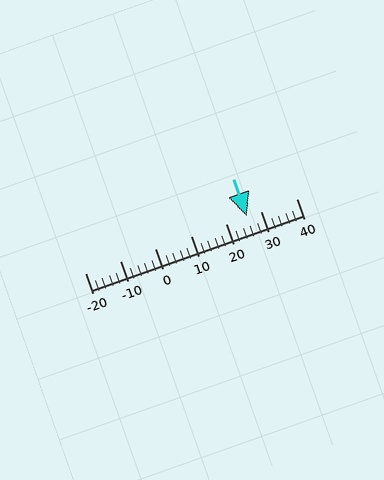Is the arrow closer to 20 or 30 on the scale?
The arrow is closer to 30.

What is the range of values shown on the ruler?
The ruler shows values from -20 to 40.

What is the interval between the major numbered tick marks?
The major tick marks are spaced 10 units apart.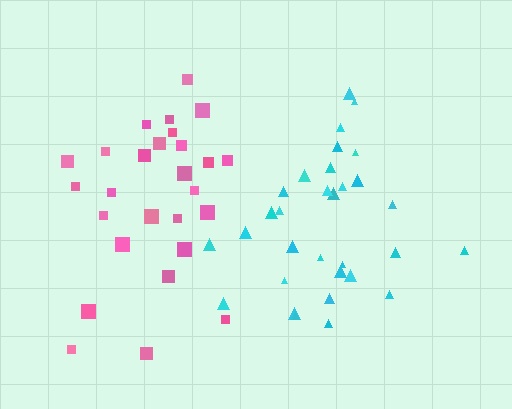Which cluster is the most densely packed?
Cyan.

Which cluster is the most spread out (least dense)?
Pink.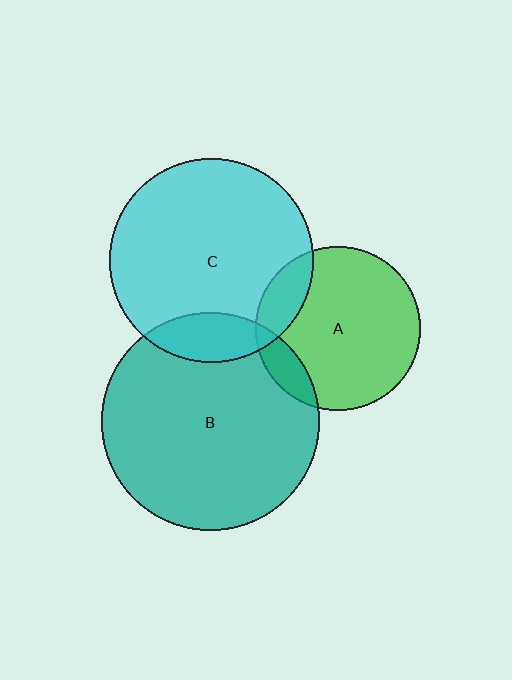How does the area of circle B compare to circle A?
Approximately 1.7 times.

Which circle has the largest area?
Circle B (teal).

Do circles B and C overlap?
Yes.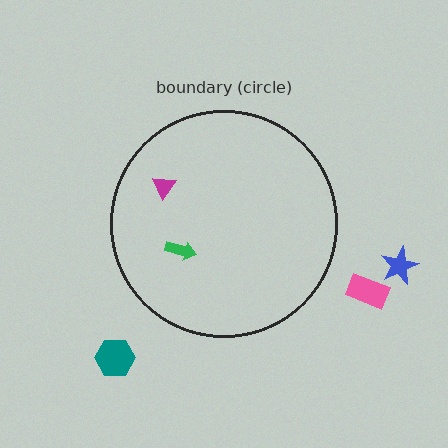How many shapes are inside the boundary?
2 inside, 3 outside.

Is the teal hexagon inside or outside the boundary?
Outside.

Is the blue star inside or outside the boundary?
Outside.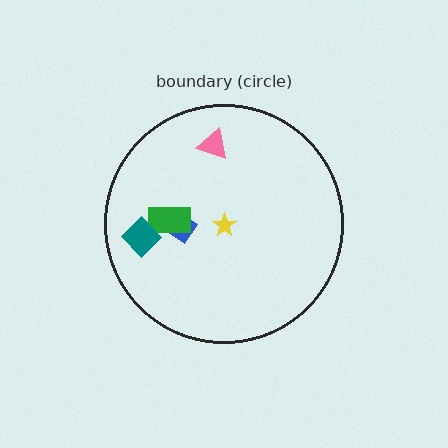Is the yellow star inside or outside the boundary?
Inside.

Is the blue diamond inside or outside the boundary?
Inside.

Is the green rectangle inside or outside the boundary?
Inside.